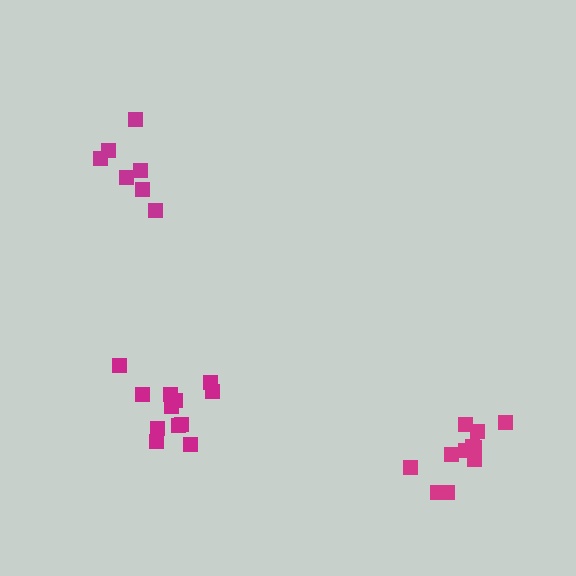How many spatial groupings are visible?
There are 3 spatial groupings.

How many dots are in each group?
Group 1: 12 dots, Group 2: 11 dots, Group 3: 7 dots (30 total).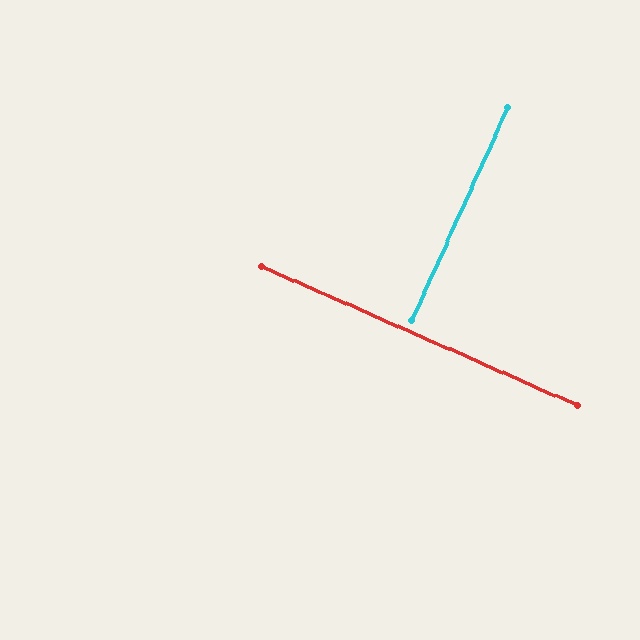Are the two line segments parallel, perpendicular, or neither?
Perpendicular — they meet at approximately 89°.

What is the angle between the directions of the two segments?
Approximately 89 degrees.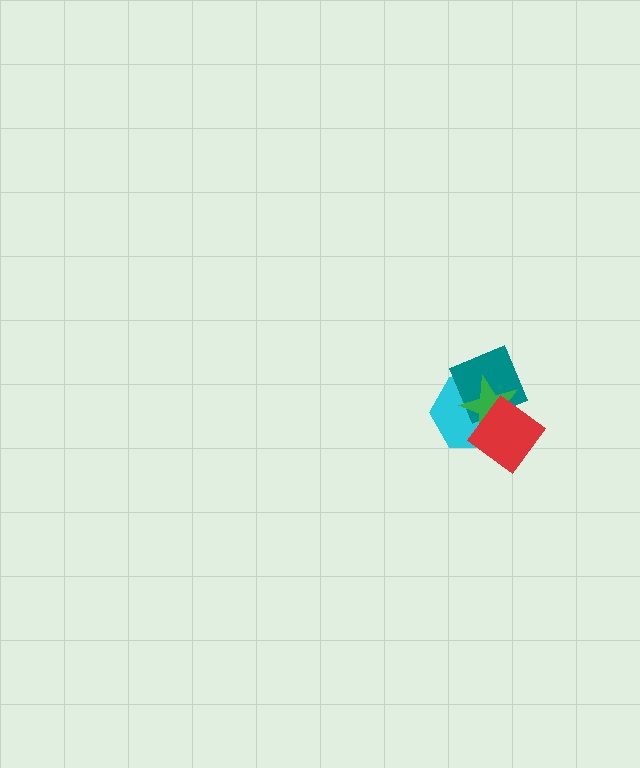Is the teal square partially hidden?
Yes, it is partially covered by another shape.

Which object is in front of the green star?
The red diamond is in front of the green star.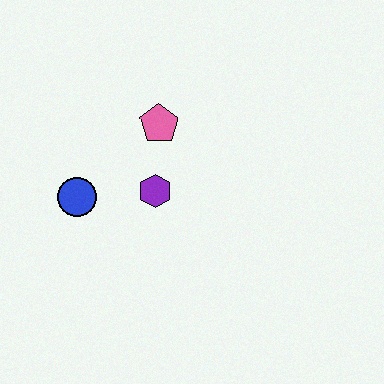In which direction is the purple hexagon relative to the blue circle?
The purple hexagon is to the right of the blue circle.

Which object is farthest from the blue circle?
The pink pentagon is farthest from the blue circle.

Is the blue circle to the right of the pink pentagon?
No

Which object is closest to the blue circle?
The purple hexagon is closest to the blue circle.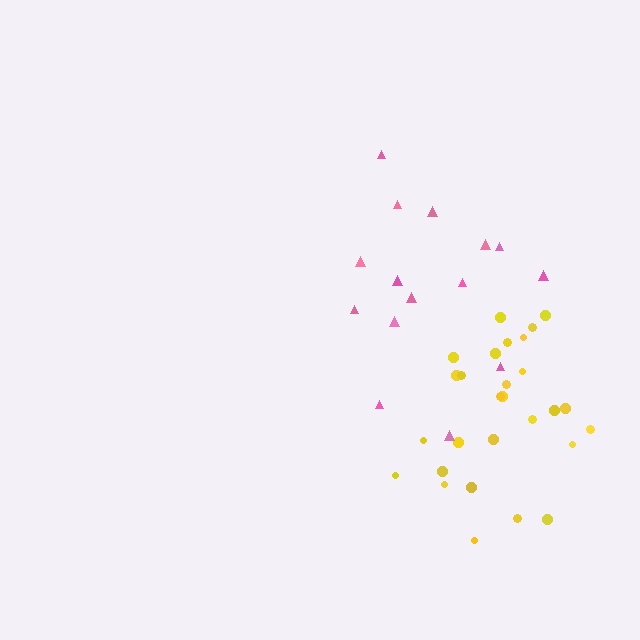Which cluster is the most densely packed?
Yellow.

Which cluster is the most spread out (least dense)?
Pink.